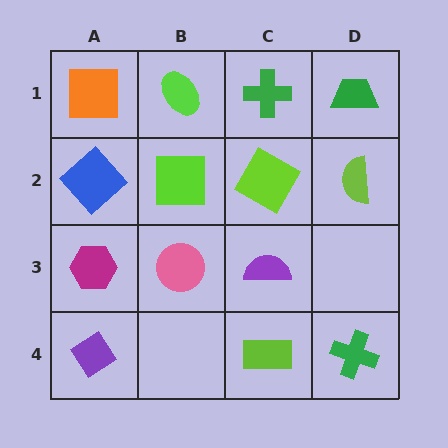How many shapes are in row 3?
3 shapes.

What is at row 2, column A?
A blue diamond.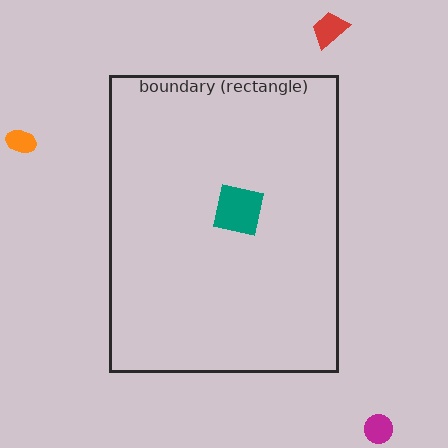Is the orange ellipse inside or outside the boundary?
Outside.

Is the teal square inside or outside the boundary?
Inside.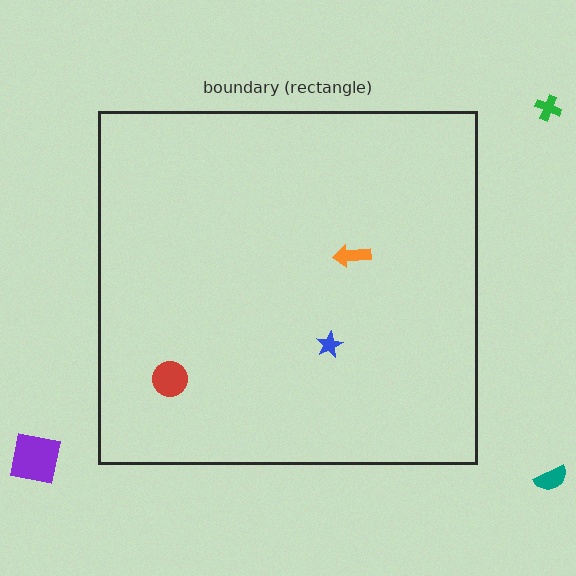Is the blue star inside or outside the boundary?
Inside.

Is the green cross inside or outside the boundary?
Outside.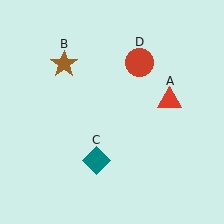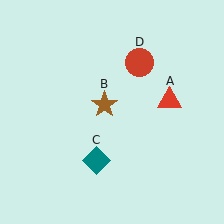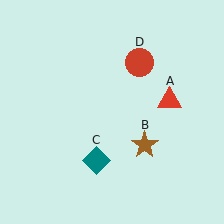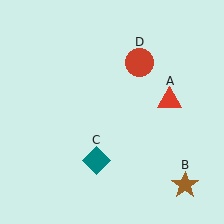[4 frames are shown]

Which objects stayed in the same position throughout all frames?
Red triangle (object A) and teal diamond (object C) and red circle (object D) remained stationary.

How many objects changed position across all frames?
1 object changed position: brown star (object B).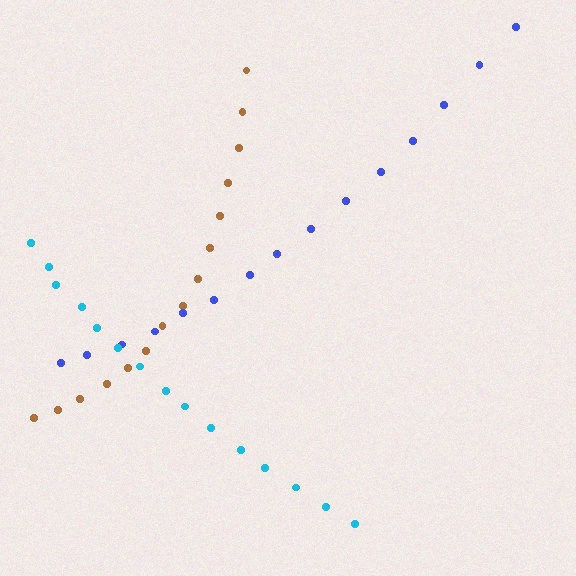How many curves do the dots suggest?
There are 3 distinct paths.